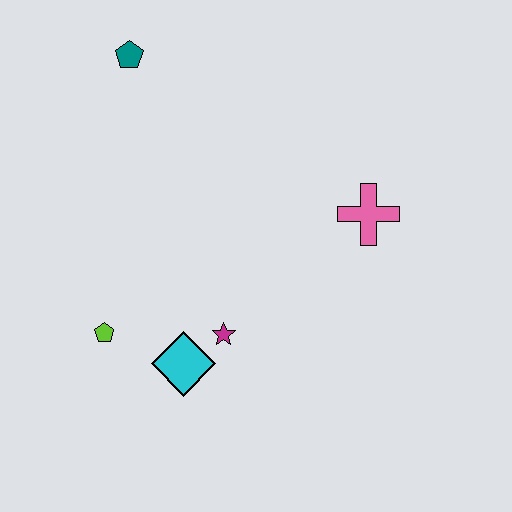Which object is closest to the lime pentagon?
The cyan diamond is closest to the lime pentagon.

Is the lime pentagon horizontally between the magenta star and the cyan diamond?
No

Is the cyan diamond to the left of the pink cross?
Yes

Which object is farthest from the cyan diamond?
The teal pentagon is farthest from the cyan diamond.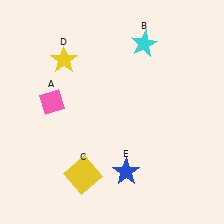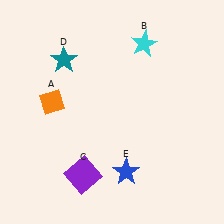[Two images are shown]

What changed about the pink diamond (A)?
In Image 1, A is pink. In Image 2, it changed to orange.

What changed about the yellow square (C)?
In Image 1, C is yellow. In Image 2, it changed to purple.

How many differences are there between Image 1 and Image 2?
There are 3 differences between the two images.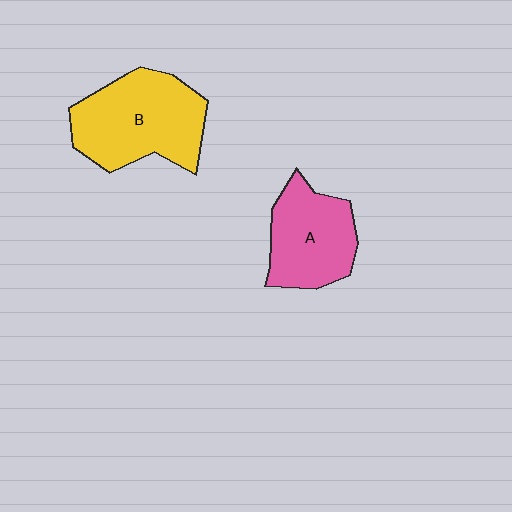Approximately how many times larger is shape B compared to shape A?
Approximately 1.3 times.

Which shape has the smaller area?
Shape A (pink).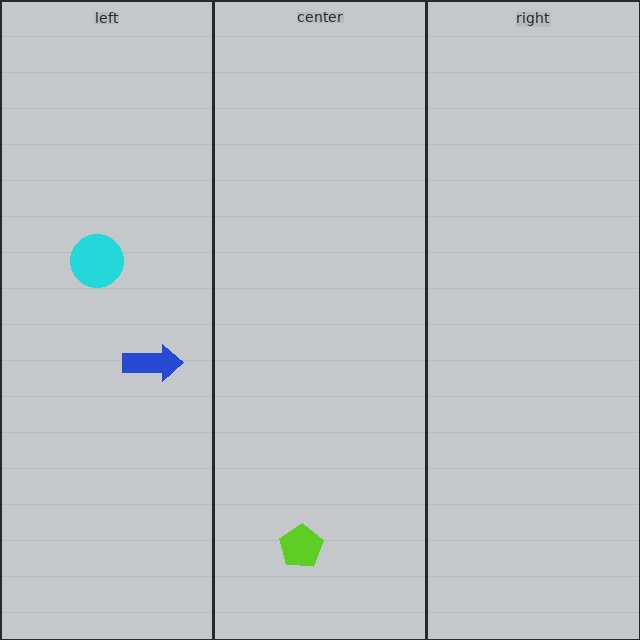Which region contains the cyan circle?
The left region.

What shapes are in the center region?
The lime pentagon.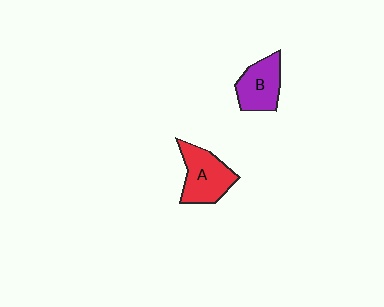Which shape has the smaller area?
Shape B (purple).